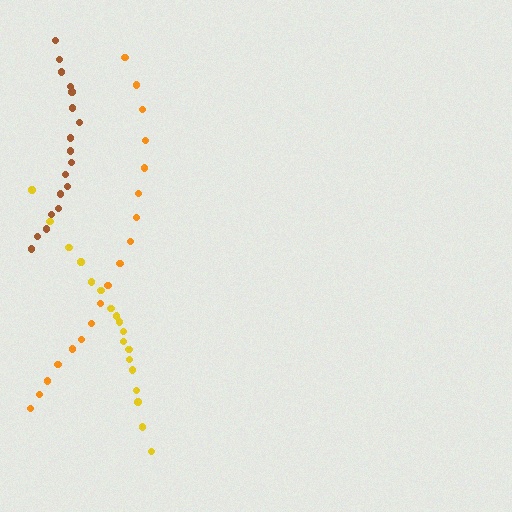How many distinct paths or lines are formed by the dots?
There are 3 distinct paths.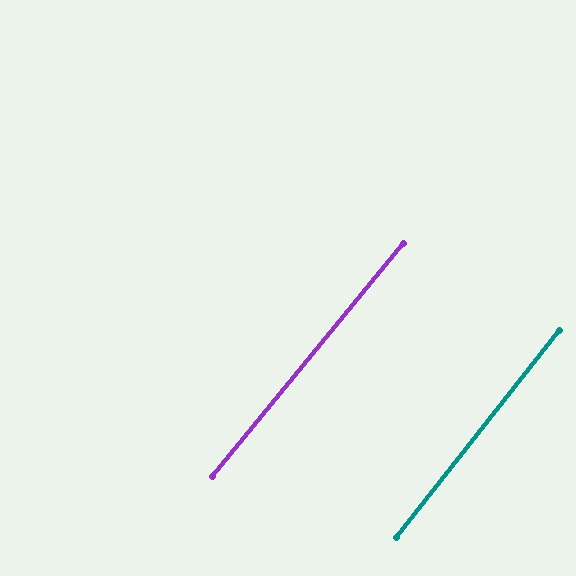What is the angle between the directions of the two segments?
Approximately 1 degree.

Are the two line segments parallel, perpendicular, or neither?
Parallel — their directions differ by only 1.0°.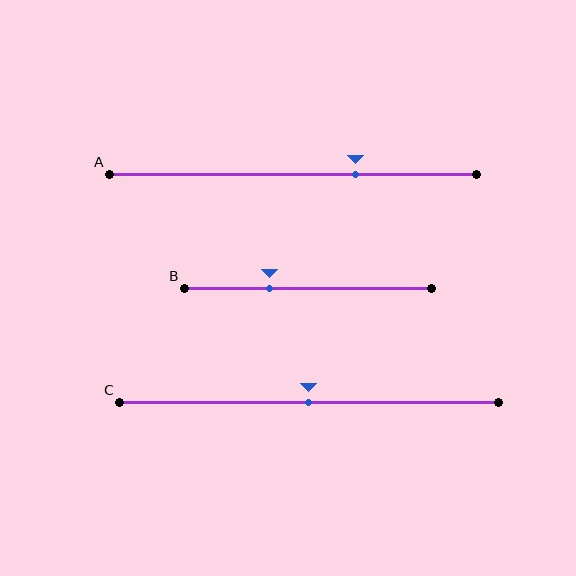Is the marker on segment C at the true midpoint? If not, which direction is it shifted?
Yes, the marker on segment C is at the true midpoint.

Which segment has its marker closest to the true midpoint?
Segment C has its marker closest to the true midpoint.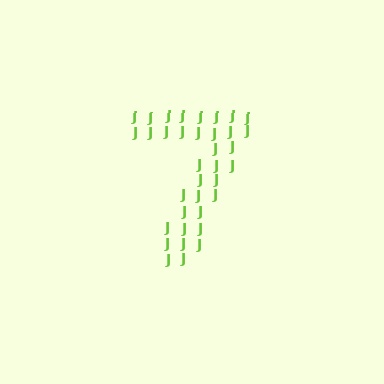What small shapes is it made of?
It is made of small letter J's.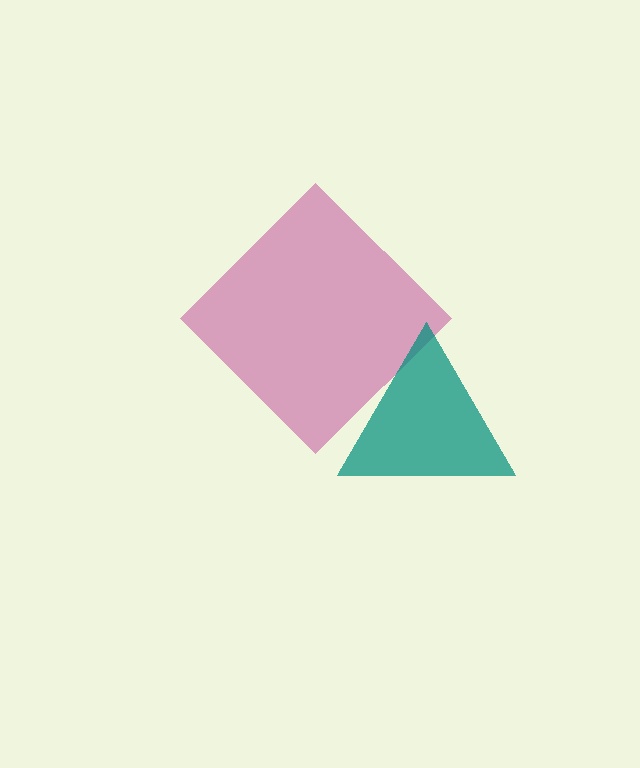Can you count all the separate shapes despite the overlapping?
Yes, there are 2 separate shapes.